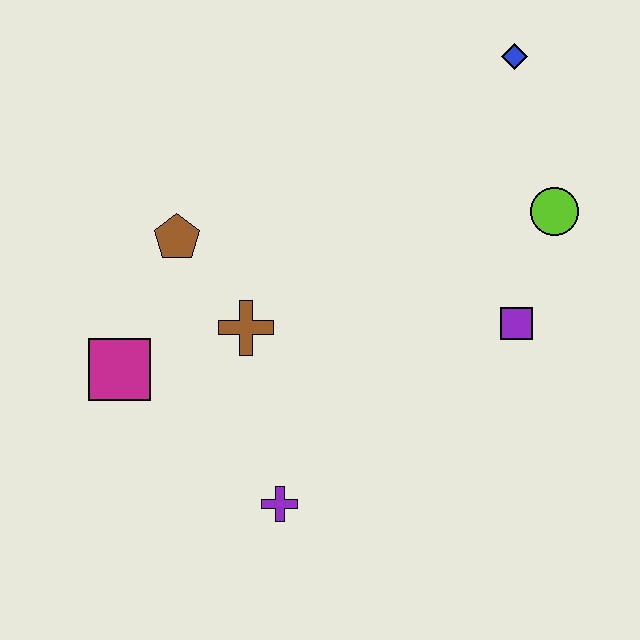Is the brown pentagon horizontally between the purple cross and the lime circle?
No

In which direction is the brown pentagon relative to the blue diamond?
The brown pentagon is to the left of the blue diamond.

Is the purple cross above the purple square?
No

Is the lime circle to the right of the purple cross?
Yes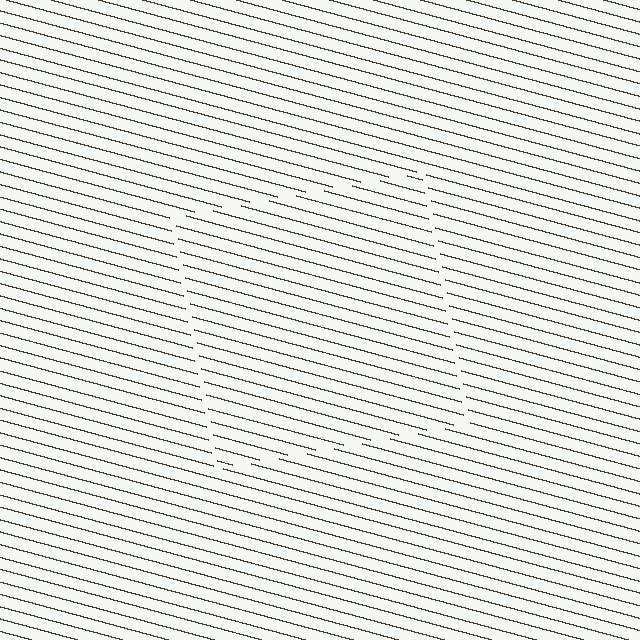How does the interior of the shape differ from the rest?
The interior of the shape contains the same grating, shifted by half a period — the contour is defined by the phase discontinuity where line-ends from the inner and outer gratings abut.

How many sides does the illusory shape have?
4 sides — the line-ends trace a square.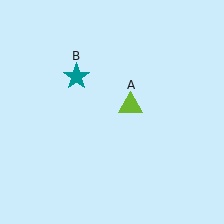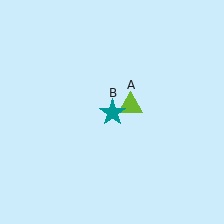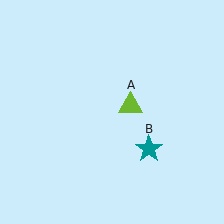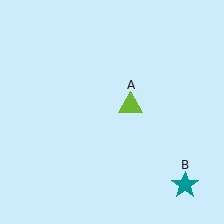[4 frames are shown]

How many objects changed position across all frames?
1 object changed position: teal star (object B).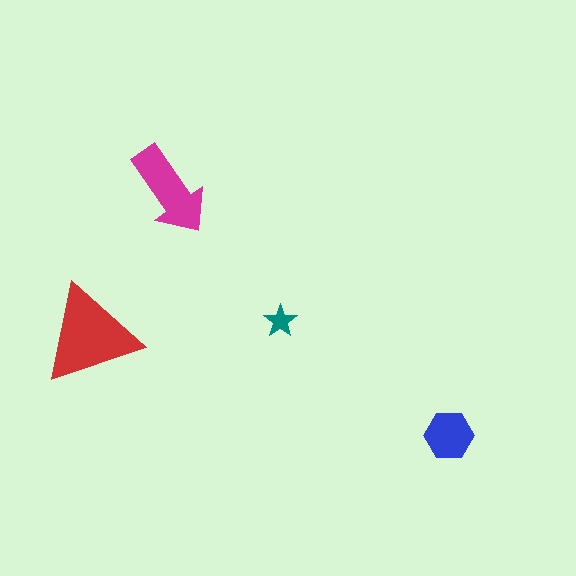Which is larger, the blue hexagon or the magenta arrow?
The magenta arrow.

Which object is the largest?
The red triangle.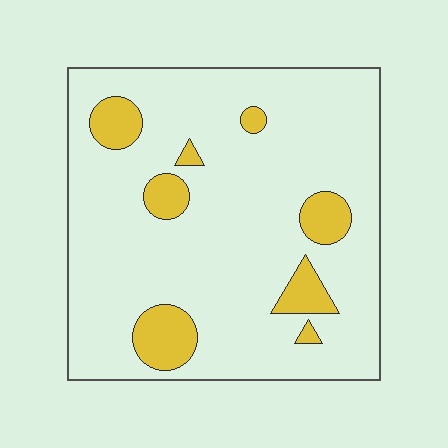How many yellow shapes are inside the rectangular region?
8.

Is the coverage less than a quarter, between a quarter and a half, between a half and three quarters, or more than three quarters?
Less than a quarter.